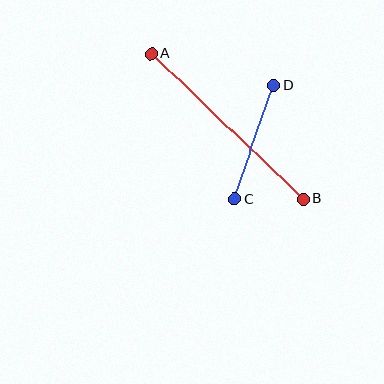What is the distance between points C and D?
The distance is approximately 120 pixels.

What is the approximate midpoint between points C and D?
The midpoint is at approximately (254, 142) pixels.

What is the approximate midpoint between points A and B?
The midpoint is at approximately (227, 126) pixels.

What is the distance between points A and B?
The distance is approximately 210 pixels.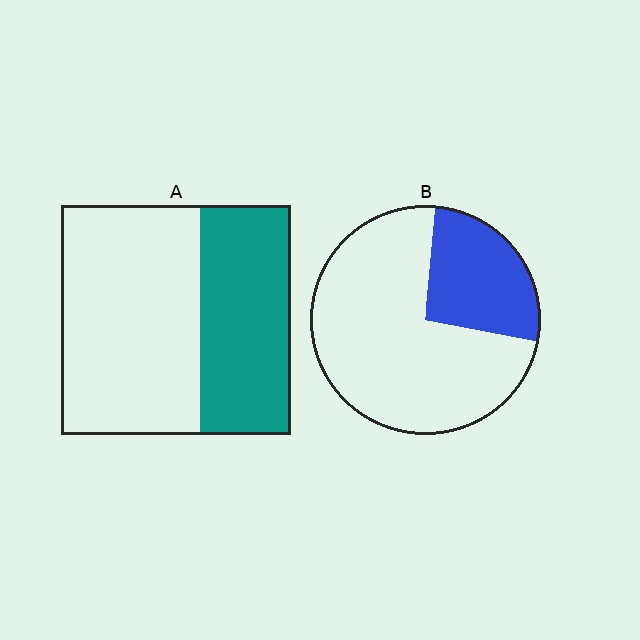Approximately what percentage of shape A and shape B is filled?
A is approximately 40% and B is approximately 25%.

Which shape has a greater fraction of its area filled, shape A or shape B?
Shape A.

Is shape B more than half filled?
No.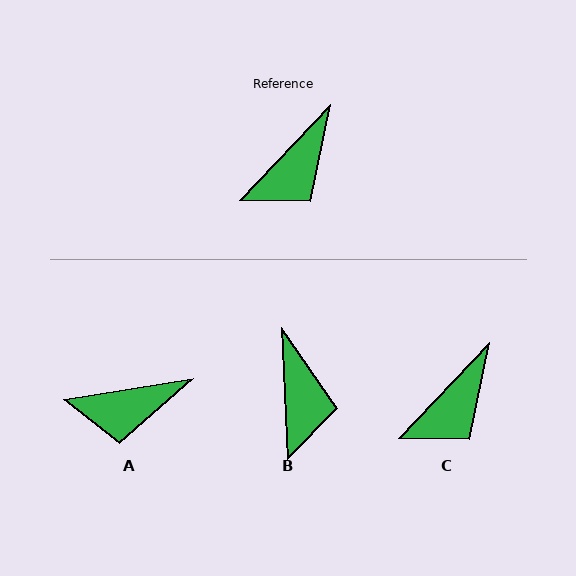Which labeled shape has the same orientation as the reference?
C.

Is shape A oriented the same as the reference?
No, it is off by about 37 degrees.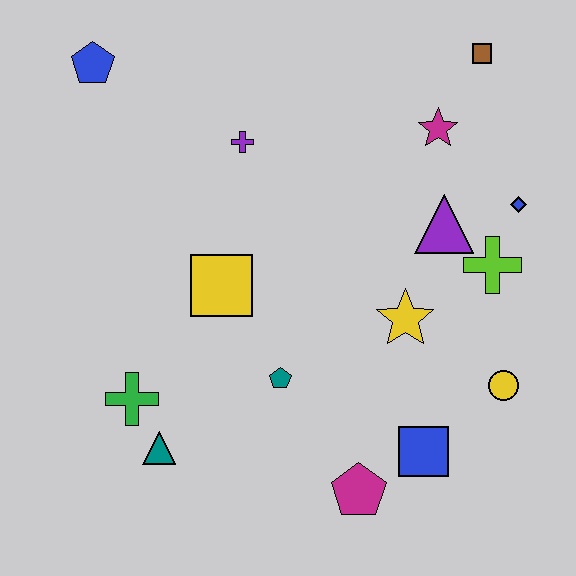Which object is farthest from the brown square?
The teal triangle is farthest from the brown square.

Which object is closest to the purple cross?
The yellow square is closest to the purple cross.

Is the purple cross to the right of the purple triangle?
No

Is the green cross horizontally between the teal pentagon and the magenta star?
No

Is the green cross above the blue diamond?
No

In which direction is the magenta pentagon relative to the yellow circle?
The magenta pentagon is to the left of the yellow circle.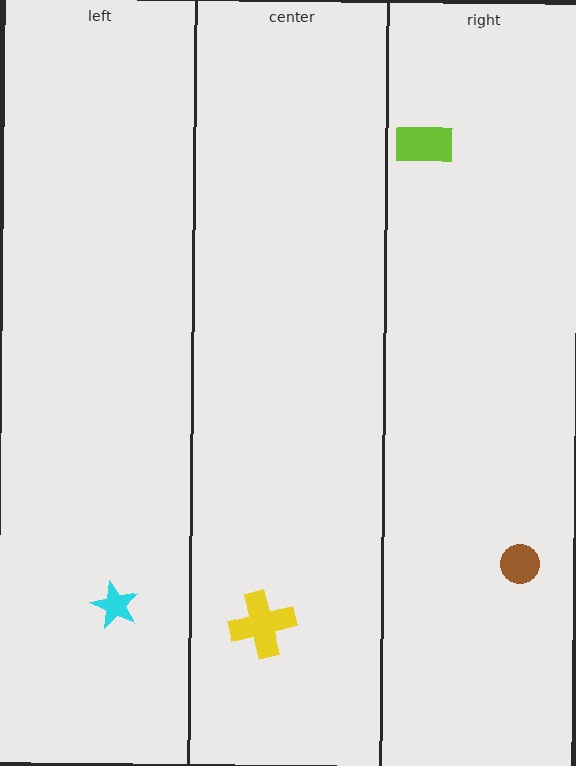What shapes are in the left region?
The cyan star.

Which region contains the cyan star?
The left region.